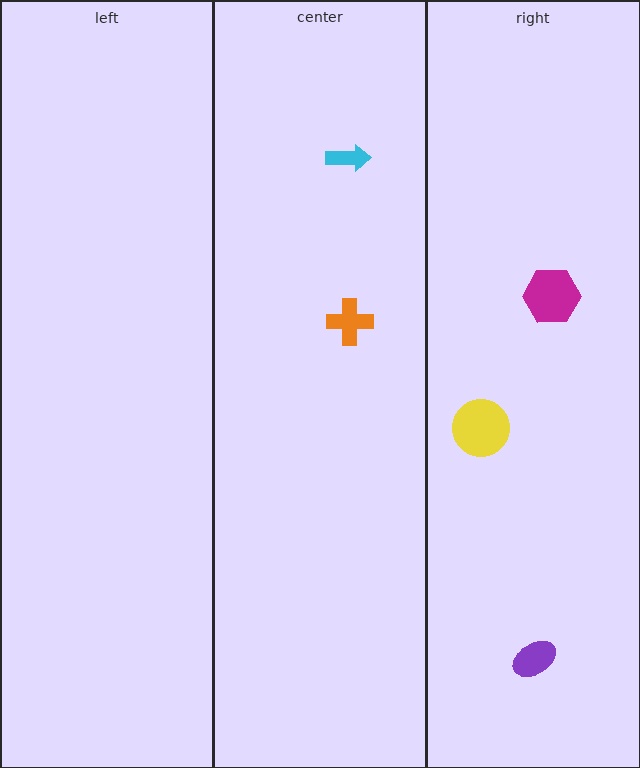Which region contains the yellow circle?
The right region.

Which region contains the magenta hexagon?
The right region.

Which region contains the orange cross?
The center region.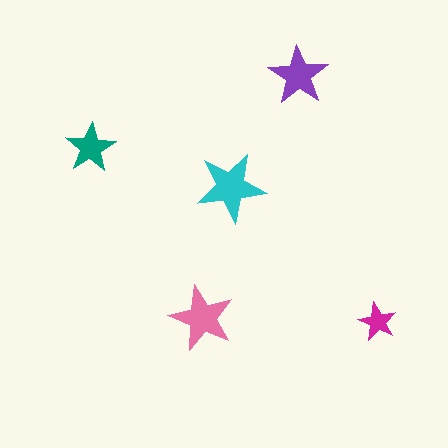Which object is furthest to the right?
The magenta star is rightmost.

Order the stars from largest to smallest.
the cyan one, the pink one, the purple one, the teal one, the magenta one.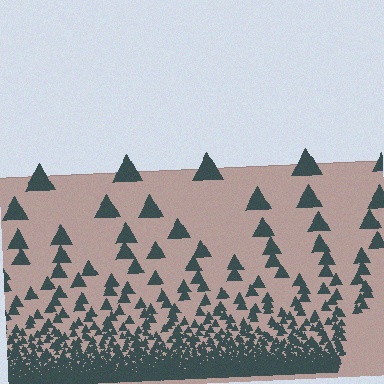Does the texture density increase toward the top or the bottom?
Density increases toward the bottom.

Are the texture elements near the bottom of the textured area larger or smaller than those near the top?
Smaller. The gradient is inverted — elements near the bottom are smaller and denser.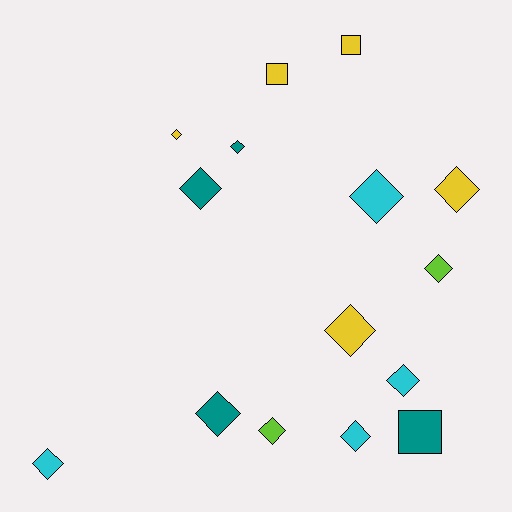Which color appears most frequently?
Yellow, with 5 objects.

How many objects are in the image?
There are 15 objects.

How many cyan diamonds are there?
There are 4 cyan diamonds.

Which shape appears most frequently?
Diamond, with 12 objects.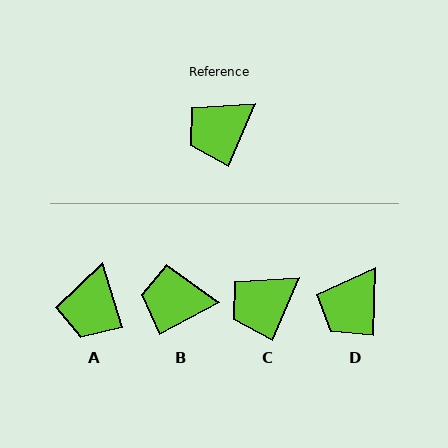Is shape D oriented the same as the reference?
No, it is off by about 22 degrees.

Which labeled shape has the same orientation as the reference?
C.